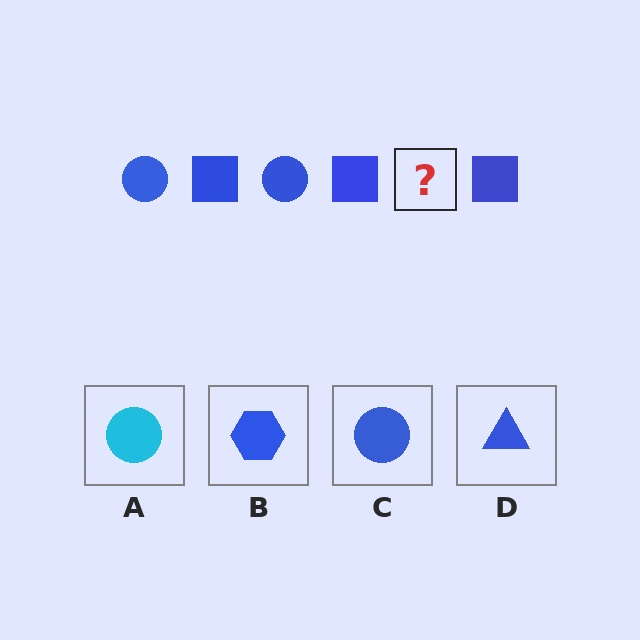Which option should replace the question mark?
Option C.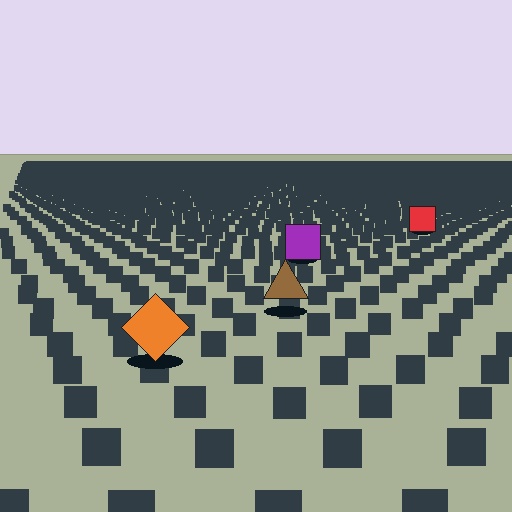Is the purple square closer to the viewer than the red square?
Yes. The purple square is closer — you can tell from the texture gradient: the ground texture is coarser near it.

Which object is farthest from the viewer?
The red square is farthest from the viewer. It appears smaller and the ground texture around it is denser.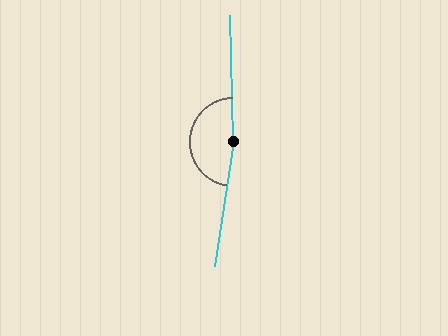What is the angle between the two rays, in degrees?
Approximately 170 degrees.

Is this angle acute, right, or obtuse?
It is obtuse.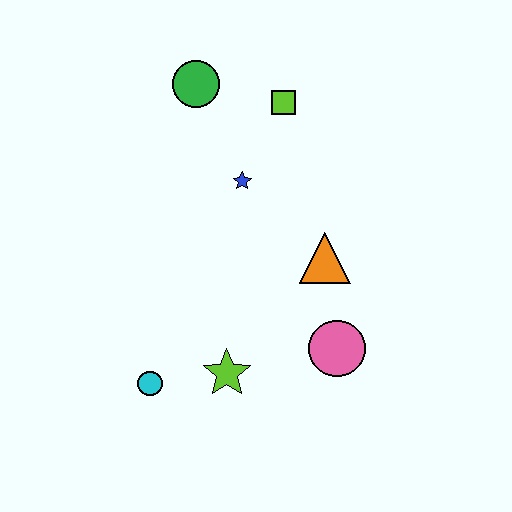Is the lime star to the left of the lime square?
Yes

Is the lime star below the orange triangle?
Yes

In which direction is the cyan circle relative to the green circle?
The cyan circle is below the green circle.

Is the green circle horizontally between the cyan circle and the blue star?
Yes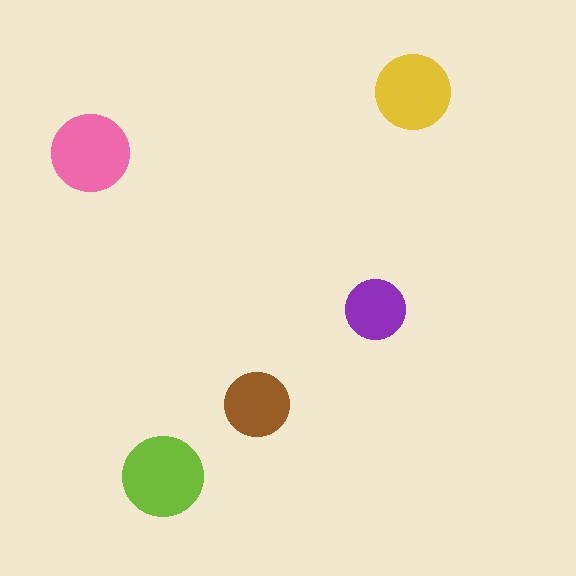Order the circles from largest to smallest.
the lime one, the pink one, the yellow one, the brown one, the purple one.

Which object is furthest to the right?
The yellow circle is rightmost.